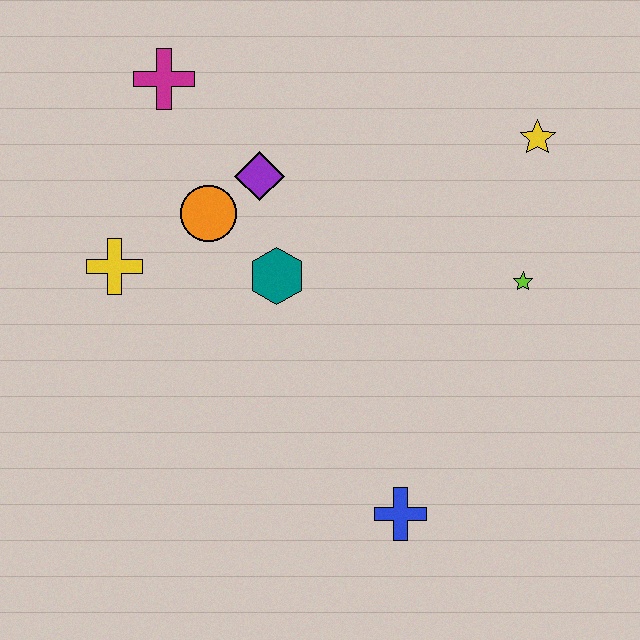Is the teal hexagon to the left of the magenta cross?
No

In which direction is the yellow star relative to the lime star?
The yellow star is above the lime star.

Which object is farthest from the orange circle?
The blue cross is farthest from the orange circle.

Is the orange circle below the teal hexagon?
No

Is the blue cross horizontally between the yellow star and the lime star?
No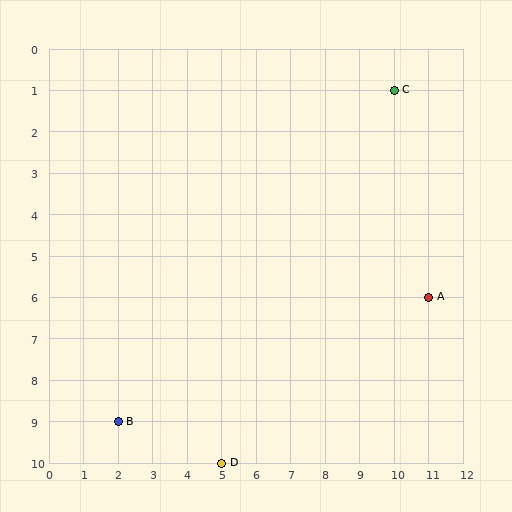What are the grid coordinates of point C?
Point C is at grid coordinates (10, 1).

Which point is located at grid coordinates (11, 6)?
Point A is at (11, 6).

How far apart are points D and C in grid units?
Points D and C are 5 columns and 9 rows apart (about 10.3 grid units diagonally).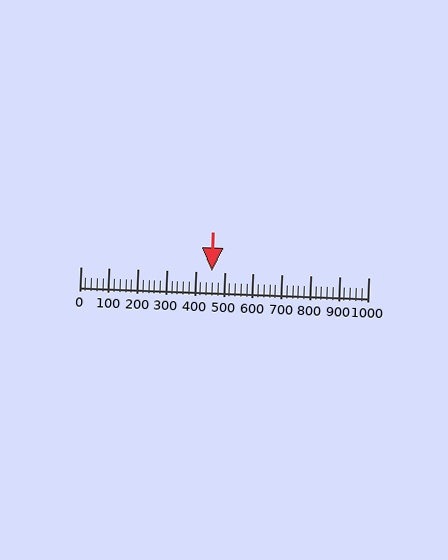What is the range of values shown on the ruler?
The ruler shows values from 0 to 1000.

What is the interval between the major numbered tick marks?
The major tick marks are spaced 100 units apart.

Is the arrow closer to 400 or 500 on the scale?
The arrow is closer to 500.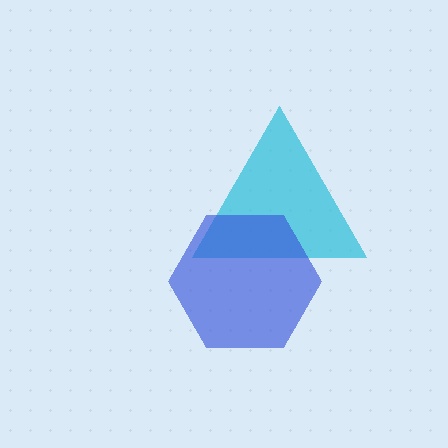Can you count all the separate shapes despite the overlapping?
Yes, there are 2 separate shapes.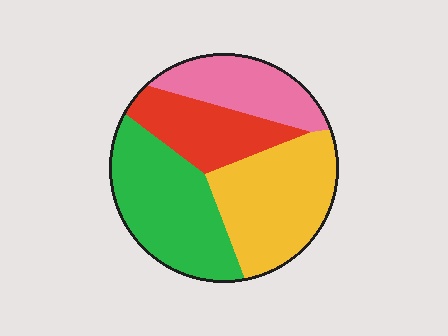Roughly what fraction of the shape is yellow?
Yellow takes up between a sixth and a third of the shape.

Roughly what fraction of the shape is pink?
Pink covers about 20% of the shape.